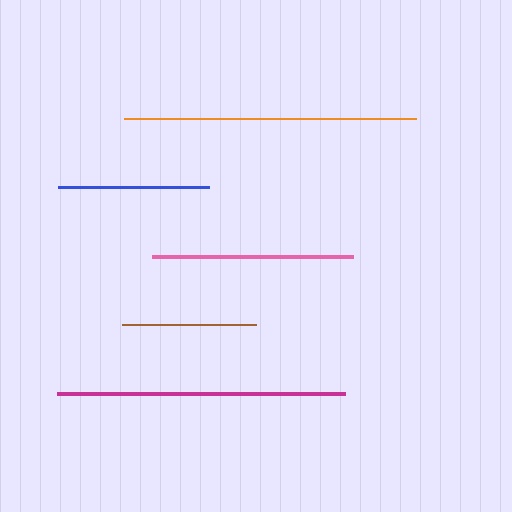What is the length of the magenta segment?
The magenta segment is approximately 287 pixels long.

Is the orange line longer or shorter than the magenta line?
The orange line is longer than the magenta line.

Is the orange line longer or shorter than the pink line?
The orange line is longer than the pink line.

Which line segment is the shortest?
The brown line is the shortest at approximately 134 pixels.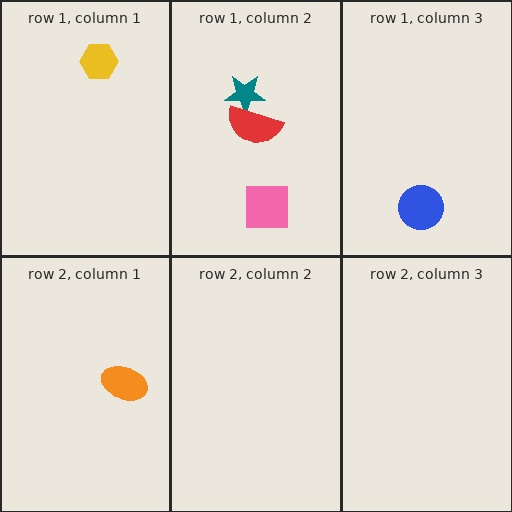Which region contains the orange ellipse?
The row 2, column 1 region.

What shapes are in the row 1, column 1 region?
The yellow hexagon.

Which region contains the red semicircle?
The row 1, column 2 region.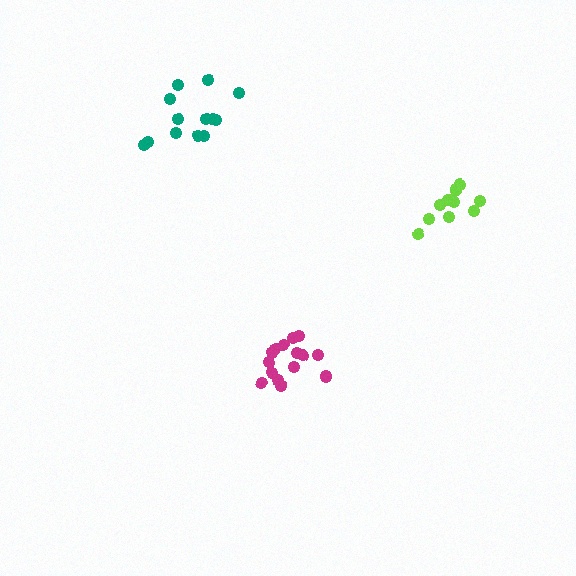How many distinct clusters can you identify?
There are 3 distinct clusters.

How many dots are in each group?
Group 1: 15 dots, Group 2: 14 dots, Group 3: 11 dots (40 total).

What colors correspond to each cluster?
The clusters are colored: magenta, teal, lime.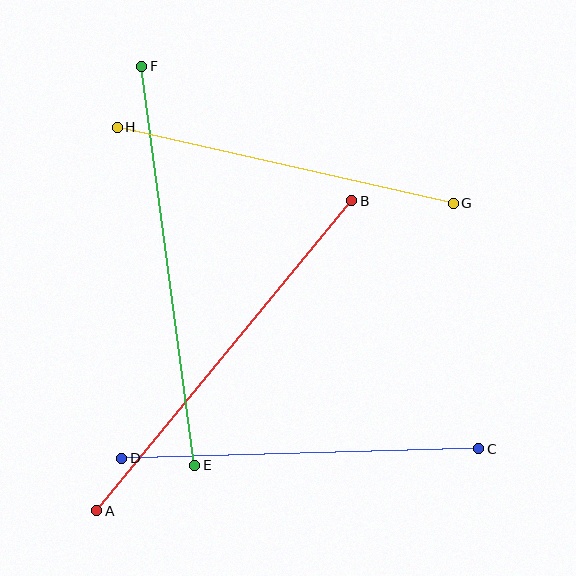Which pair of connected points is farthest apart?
Points E and F are farthest apart.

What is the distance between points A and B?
The distance is approximately 402 pixels.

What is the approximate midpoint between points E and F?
The midpoint is at approximately (168, 266) pixels.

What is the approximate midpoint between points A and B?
The midpoint is at approximately (224, 356) pixels.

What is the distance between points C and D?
The distance is approximately 357 pixels.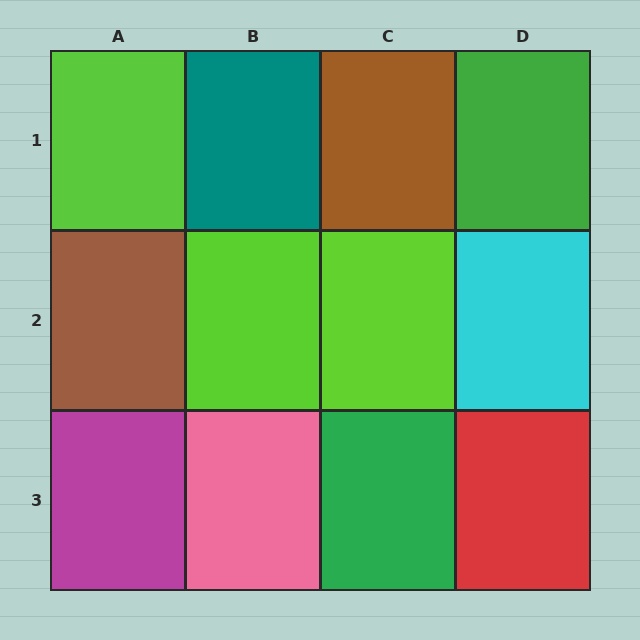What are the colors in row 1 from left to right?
Lime, teal, brown, green.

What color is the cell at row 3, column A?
Magenta.